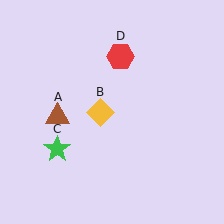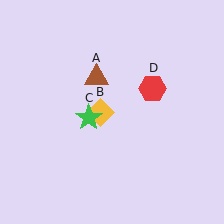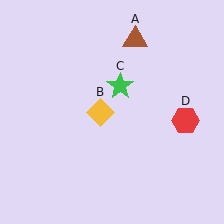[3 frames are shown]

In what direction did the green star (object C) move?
The green star (object C) moved up and to the right.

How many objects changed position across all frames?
3 objects changed position: brown triangle (object A), green star (object C), red hexagon (object D).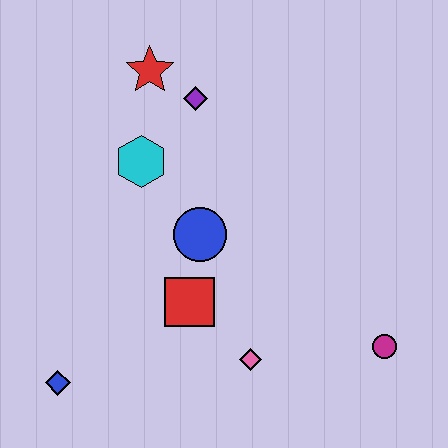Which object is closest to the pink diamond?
The red square is closest to the pink diamond.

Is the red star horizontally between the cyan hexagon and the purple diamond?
Yes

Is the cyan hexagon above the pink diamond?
Yes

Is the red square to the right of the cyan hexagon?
Yes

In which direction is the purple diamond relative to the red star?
The purple diamond is to the right of the red star.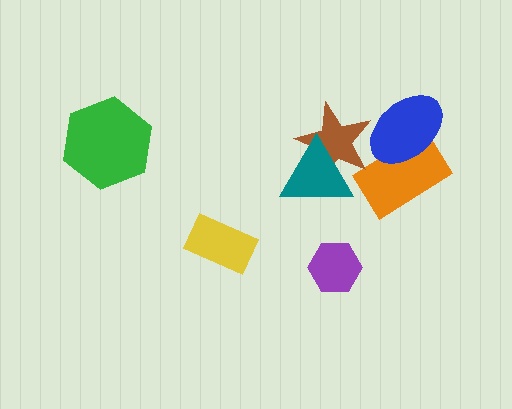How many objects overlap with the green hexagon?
0 objects overlap with the green hexagon.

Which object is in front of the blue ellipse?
The brown star is in front of the blue ellipse.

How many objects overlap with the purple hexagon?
0 objects overlap with the purple hexagon.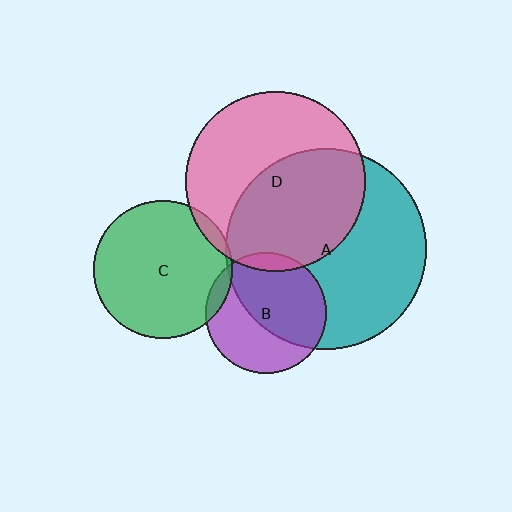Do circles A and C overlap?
Yes.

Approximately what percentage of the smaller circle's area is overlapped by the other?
Approximately 5%.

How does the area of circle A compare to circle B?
Approximately 2.8 times.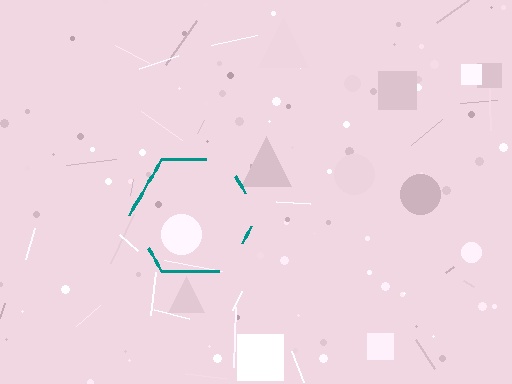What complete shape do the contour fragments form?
The contour fragments form a hexagon.